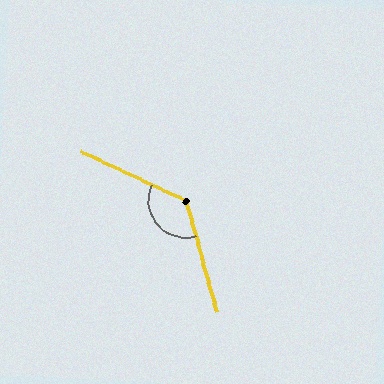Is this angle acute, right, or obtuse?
It is obtuse.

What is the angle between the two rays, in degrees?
Approximately 130 degrees.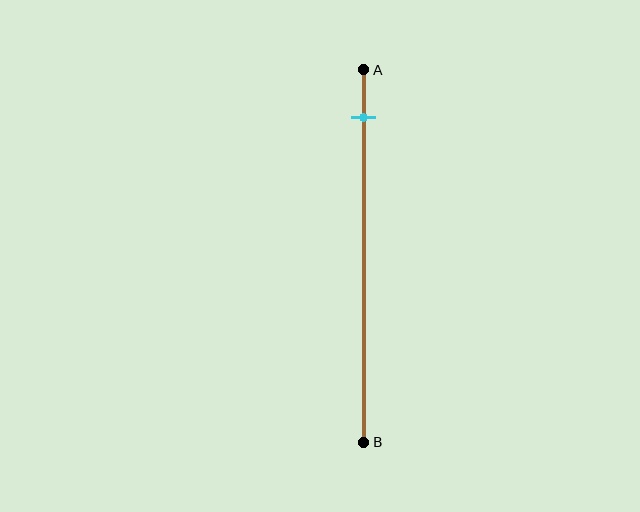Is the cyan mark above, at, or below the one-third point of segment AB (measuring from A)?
The cyan mark is above the one-third point of segment AB.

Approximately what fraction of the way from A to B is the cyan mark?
The cyan mark is approximately 15% of the way from A to B.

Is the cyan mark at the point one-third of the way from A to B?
No, the mark is at about 15% from A, not at the 33% one-third point.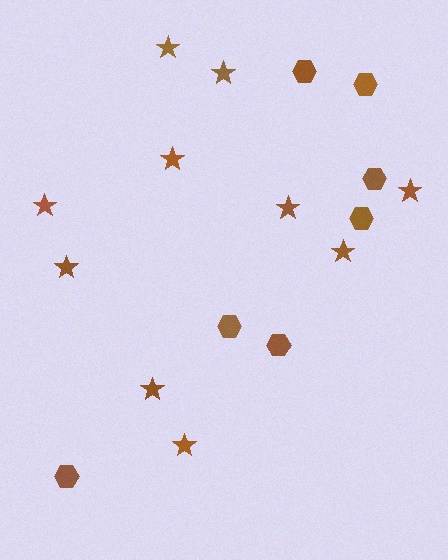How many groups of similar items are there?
There are 2 groups: one group of hexagons (7) and one group of stars (10).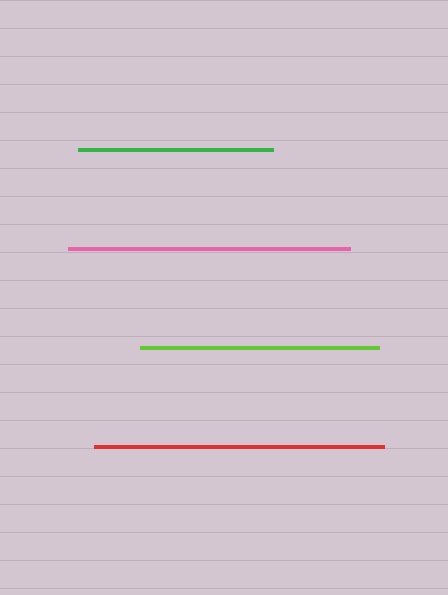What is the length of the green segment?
The green segment is approximately 195 pixels long.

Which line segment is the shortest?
The green line is the shortest at approximately 195 pixels.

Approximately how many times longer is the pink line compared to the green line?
The pink line is approximately 1.4 times the length of the green line.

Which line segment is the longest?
The red line is the longest at approximately 290 pixels.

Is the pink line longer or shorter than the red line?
The red line is longer than the pink line.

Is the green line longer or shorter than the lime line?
The lime line is longer than the green line.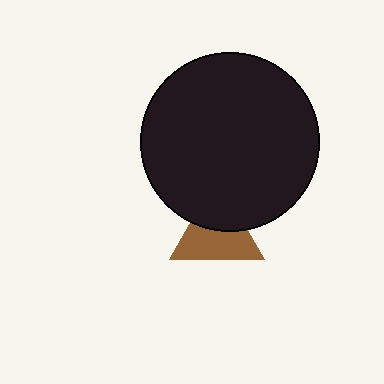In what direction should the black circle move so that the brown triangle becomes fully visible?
The black circle should move up. That is the shortest direction to clear the overlap and leave the brown triangle fully visible.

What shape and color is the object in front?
The object in front is a black circle.